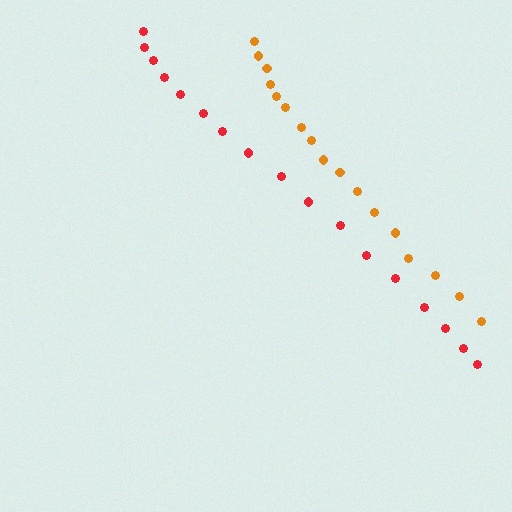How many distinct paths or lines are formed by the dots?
There are 2 distinct paths.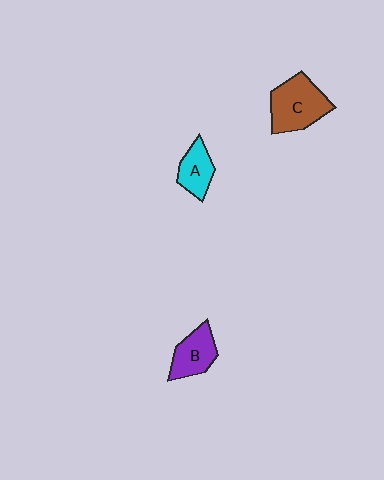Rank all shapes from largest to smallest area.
From largest to smallest: C (brown), B (purple), A (cyan).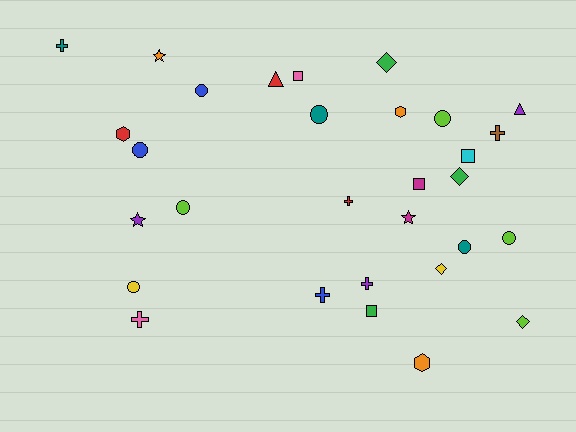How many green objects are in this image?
There are 3 green objects.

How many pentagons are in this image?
There are no pentagons.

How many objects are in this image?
There are 30 objects.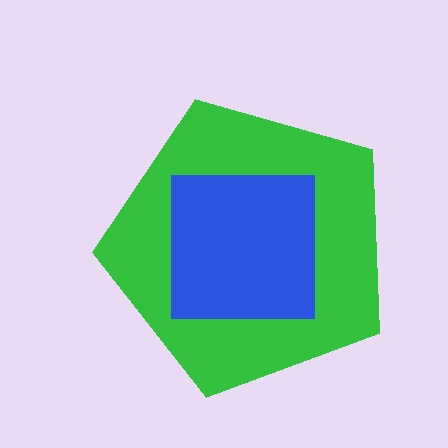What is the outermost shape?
The green pentagon.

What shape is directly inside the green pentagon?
The blue square.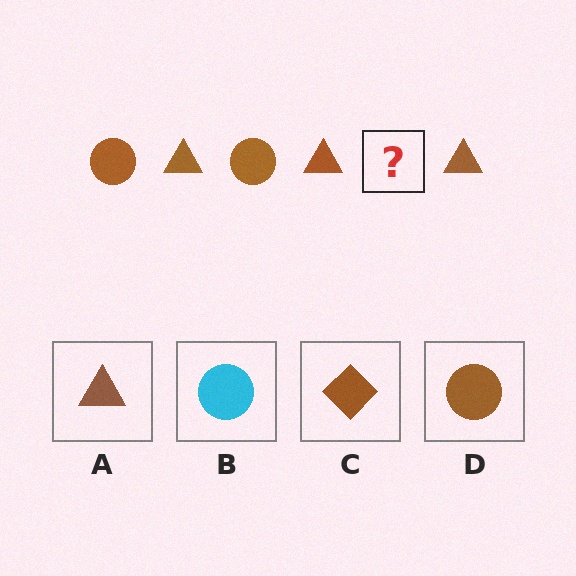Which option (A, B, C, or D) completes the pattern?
D.